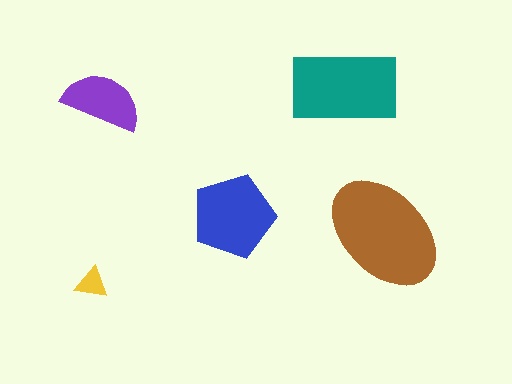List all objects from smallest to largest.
The yellow triangle, the purple semicircle, the blue pentagon, the teal rectangle, the brown ellipse.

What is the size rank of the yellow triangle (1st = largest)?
5th.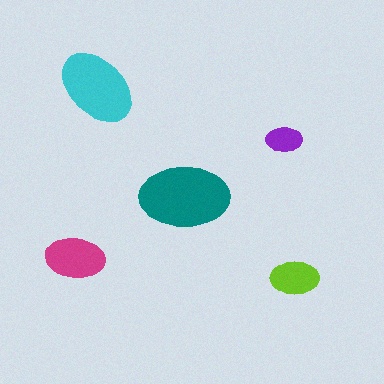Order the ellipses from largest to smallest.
the teal one, the cyan one, the magenta one, the lime one, the purple one.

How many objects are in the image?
There are 5 objects in the image.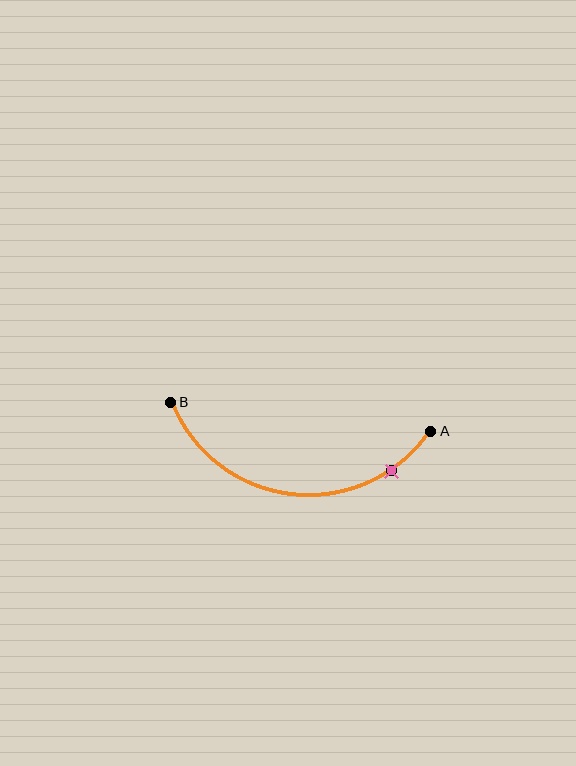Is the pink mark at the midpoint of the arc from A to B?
No. The pink mark lies on the arc but is closer to endpoint A. The arc midpoint would be at the point on the curve equidistant along the arc from both A and B.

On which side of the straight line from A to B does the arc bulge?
The arc bulges below the straight line connecting A and B.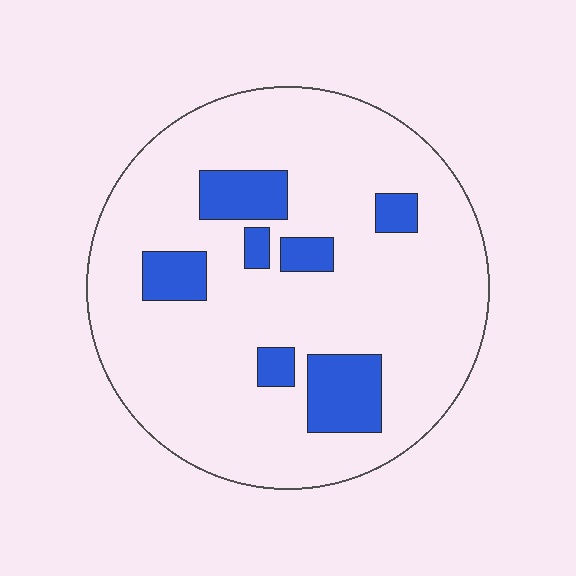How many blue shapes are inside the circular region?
7.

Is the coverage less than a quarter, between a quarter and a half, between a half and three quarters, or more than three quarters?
Less than a quarter.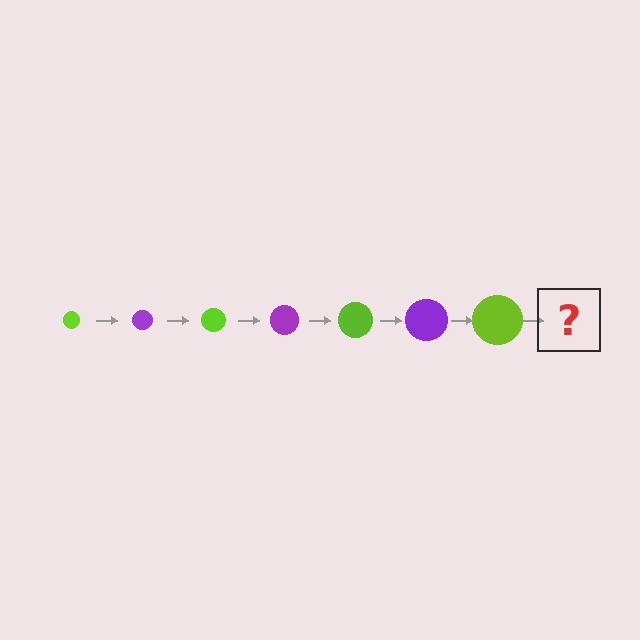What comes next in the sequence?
The next element should be a purple circle, larger than the previous one.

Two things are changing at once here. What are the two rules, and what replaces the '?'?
The two rules are that the circle grows larger each step and the color cycles through lime and purple. The '?' should be a purple circle, larger than the previous one.